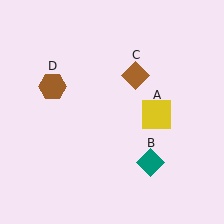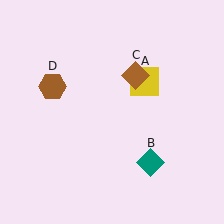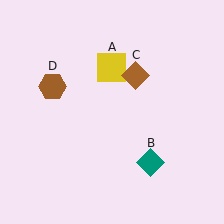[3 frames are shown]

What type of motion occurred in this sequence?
The yellow square (object A) rotated counterclockwise around the center of the scene.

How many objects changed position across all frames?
1 object changed position: yellow square (object A).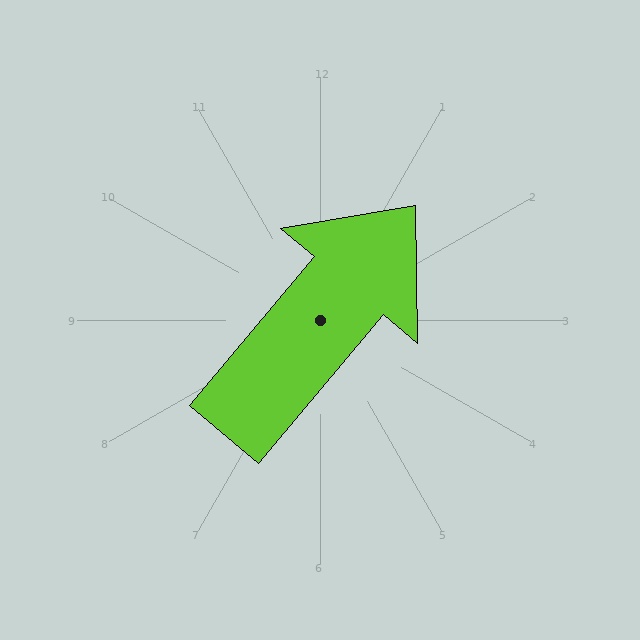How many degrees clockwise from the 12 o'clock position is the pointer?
Approximately 40 degrees.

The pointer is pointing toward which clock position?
Roughly 1 o'clock.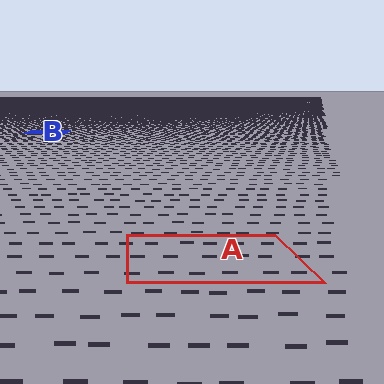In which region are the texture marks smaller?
The texture marks are smaller in region B, because it is farther away.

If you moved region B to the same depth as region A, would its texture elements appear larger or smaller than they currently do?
They would appear larger. At a closer depth, the same texture elements are projected at a bigger on-screen size.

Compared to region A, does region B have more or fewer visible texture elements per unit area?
Region B has more texture elements per unit area — they are packed more densely because it is farther away.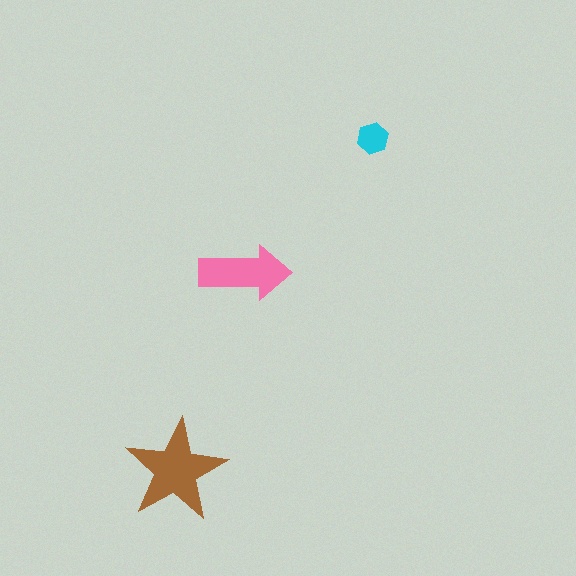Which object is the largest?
The brown star.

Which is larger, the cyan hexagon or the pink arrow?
The pink arrow.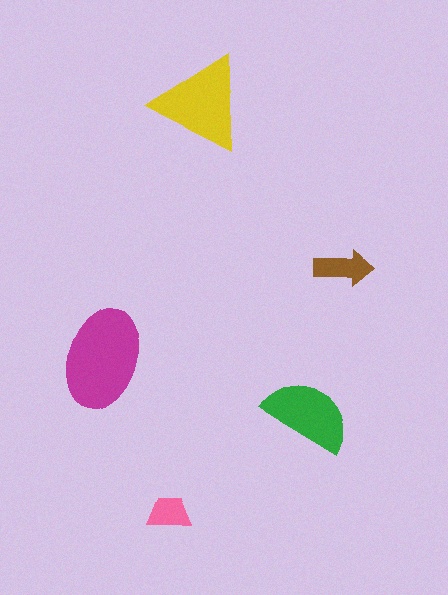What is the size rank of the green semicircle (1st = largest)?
3rd.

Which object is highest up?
The yellow triangle is topmost.